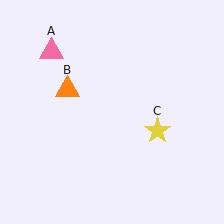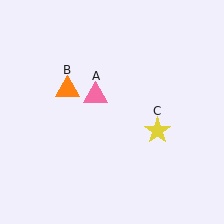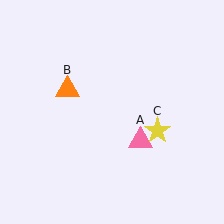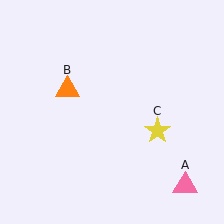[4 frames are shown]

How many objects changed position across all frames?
1 object changed position: pink triangle (object A).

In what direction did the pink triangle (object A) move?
The pink triangle (object A) moved down and to the right.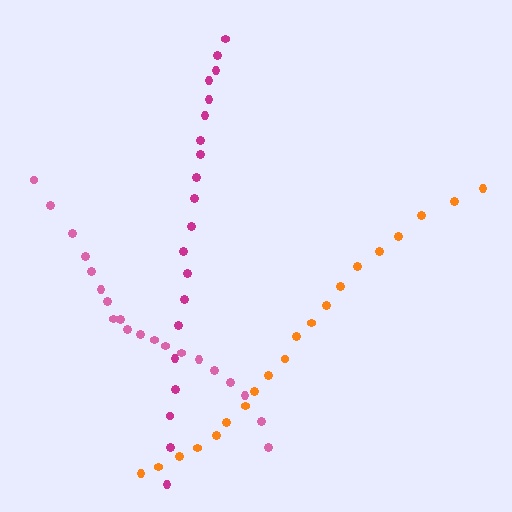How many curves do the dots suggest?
There are 3 distinct paths.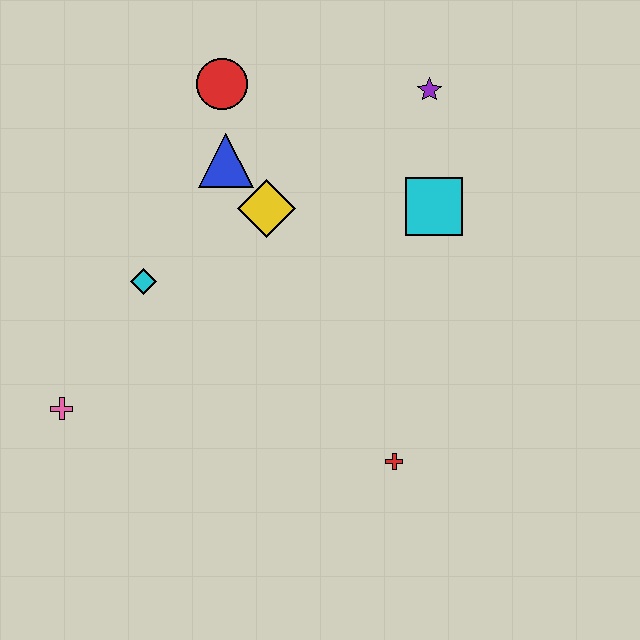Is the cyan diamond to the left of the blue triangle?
Yes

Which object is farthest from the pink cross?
The purple star is farthest from the pink cross.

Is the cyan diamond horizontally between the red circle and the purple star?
No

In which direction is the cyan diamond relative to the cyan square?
The cyan diamond is to the left of the cyan square.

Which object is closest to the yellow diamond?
The blue triangle is closest to the yellow diamond.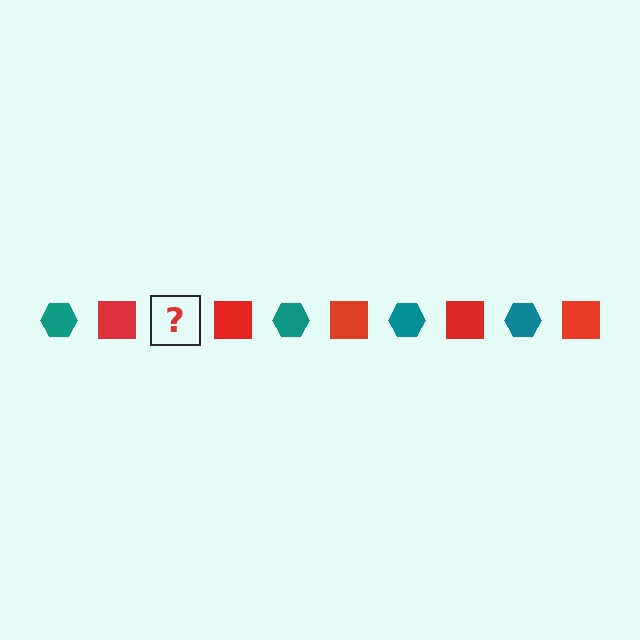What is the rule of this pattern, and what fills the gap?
The rule is that the pattern alternates between teal hexagon and red square. The gap should be filled with a teal hexagon.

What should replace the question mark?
The question mark should be replaced with a teal hexagon.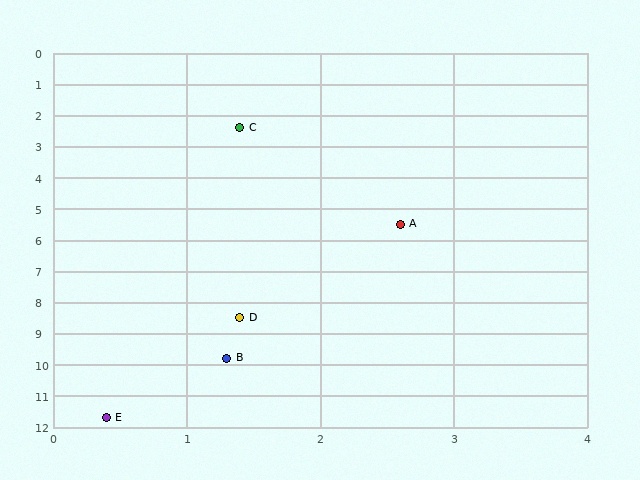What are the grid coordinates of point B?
Point B is at approximately (1.3, 9.8).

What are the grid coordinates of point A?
Point A is at approximately (2.6, 5.5).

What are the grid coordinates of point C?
Point C is at approximately (1.4, 2.4).